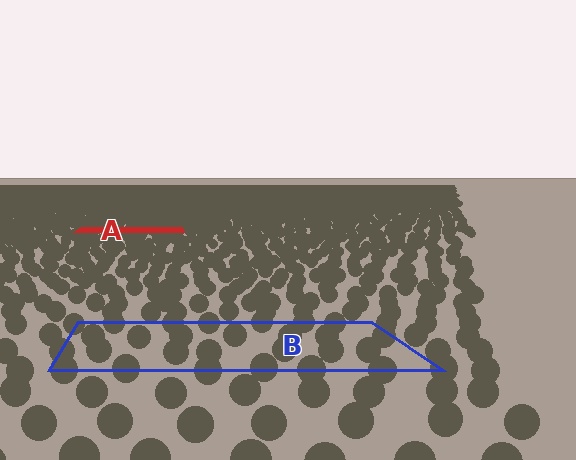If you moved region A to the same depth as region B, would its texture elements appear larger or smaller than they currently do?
They would appear larger. At a closer depth, the same texture elements are projected at a bigger on-screen size.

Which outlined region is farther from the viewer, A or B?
Region A is farther from the viewer — the texture elements inside it appear smaller and more densely packed.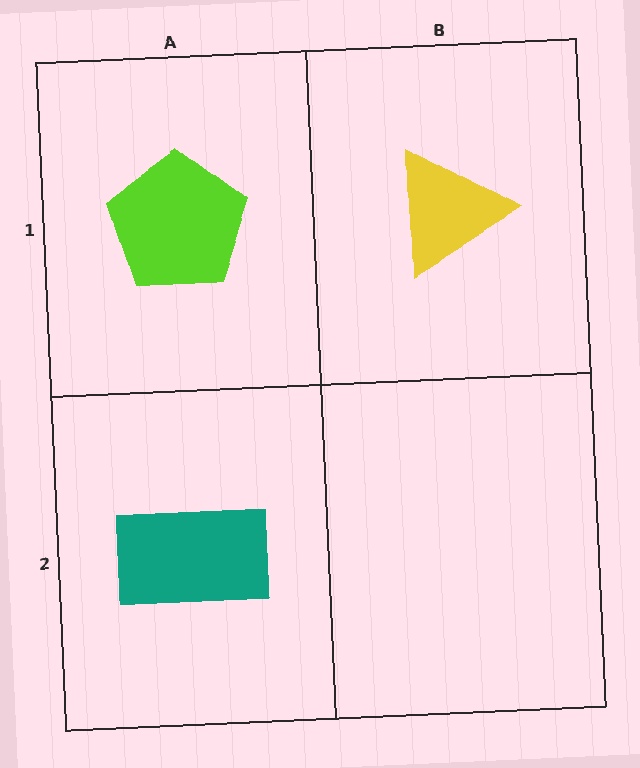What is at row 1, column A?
A lime pentagon.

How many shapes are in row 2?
1 shape.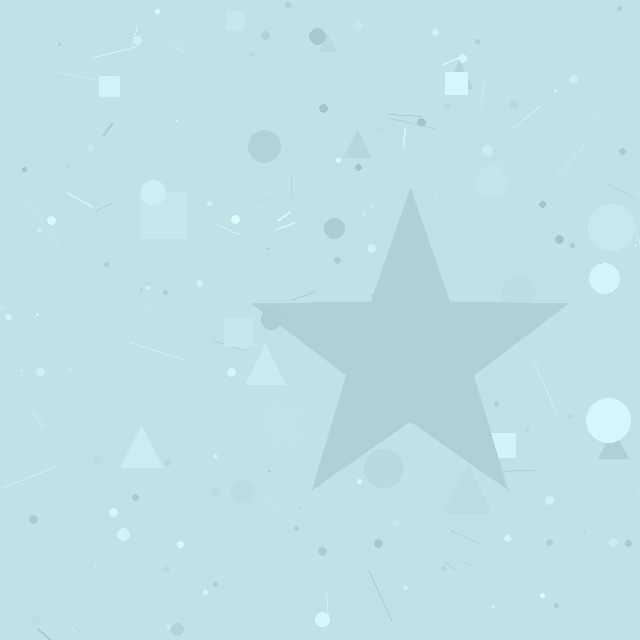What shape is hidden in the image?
A star is hidden in the image.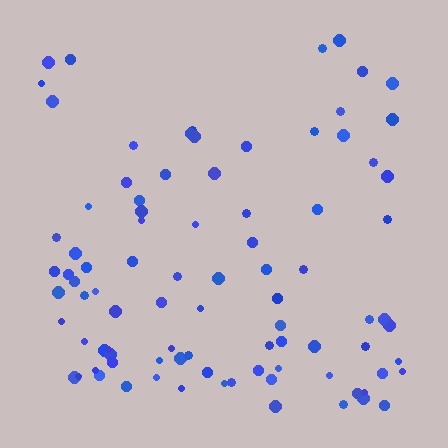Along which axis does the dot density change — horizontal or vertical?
Vertical.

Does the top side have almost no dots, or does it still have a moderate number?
Still a moderate number, just noticeably fewer than the bottom.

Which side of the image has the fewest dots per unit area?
The top.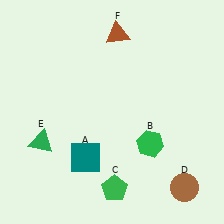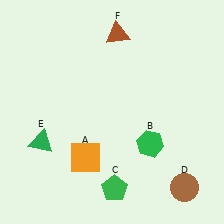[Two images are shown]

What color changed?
The square (A) changed from teal in Image 1 to orange in Image 2.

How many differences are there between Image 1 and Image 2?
There is 1 difference between the two images.